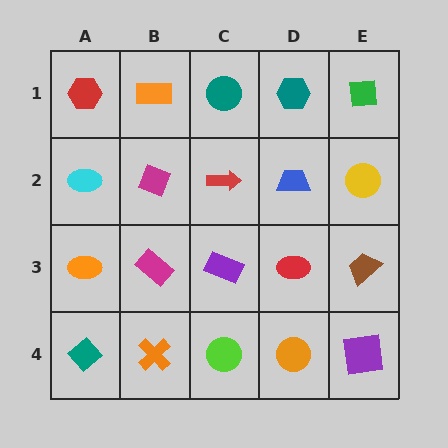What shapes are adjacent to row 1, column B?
A magenta diamond (row 2, column B), a red hexagon (row 1, column A), a teal circle (row 1, column C).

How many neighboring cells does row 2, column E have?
3.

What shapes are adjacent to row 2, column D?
A teal hexagon (row 1, column D), a red ellipse (row 3, column D), a red arrow (row 2, column C), a yellow circle (row 2, column E).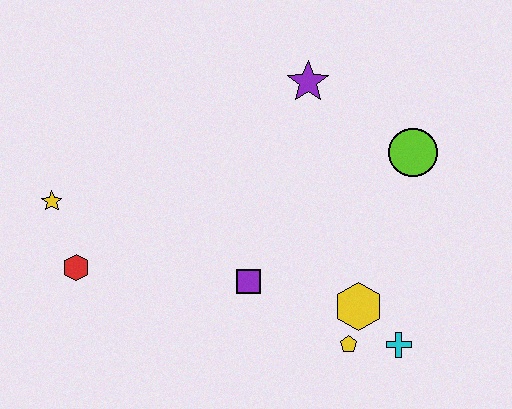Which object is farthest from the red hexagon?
The lime circle is farthest from the red hexagon.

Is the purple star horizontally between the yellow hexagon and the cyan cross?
No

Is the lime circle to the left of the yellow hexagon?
No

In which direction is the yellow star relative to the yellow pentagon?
The yellow star is to the left of the yellow pentagon.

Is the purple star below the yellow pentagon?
No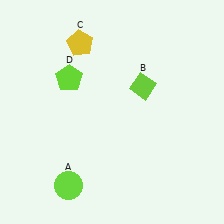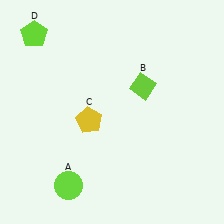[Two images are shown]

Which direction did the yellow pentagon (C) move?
The yellow pentagon (C) moved down.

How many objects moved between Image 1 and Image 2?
2 objects moved between the two images.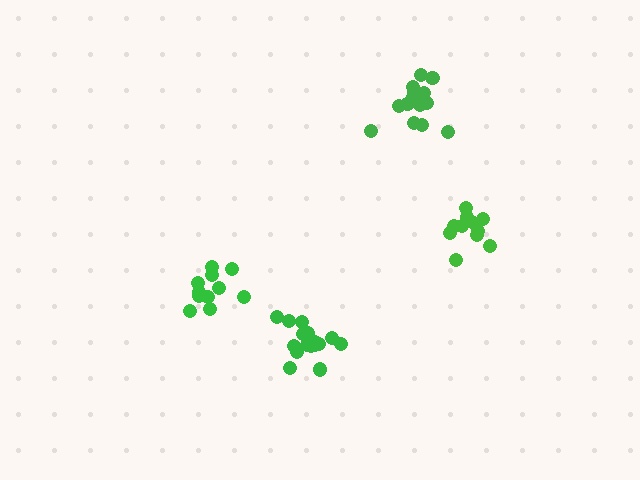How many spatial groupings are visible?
There are 4 spatial groupings.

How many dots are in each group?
Group 1: 11 dots, Group 2: 11 dots, Group 3: 16 dots, Group 4: 14 dots (52 total).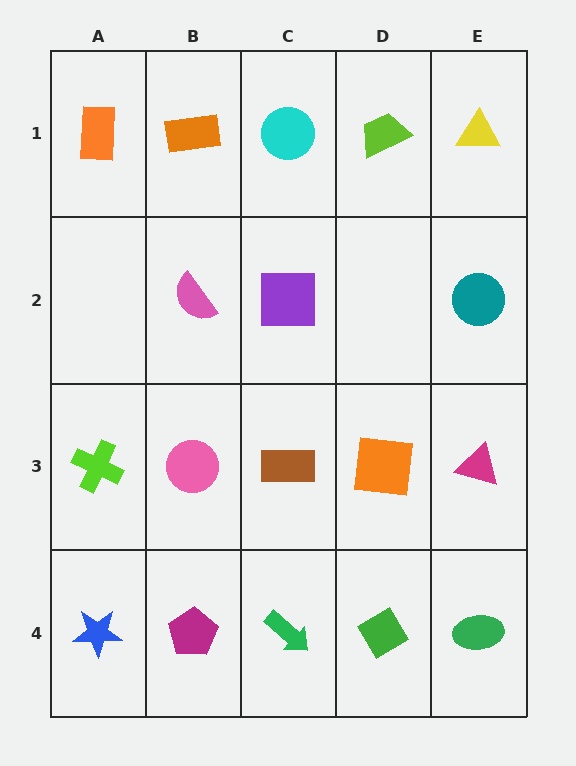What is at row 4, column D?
A green diamond.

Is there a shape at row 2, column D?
No, that cell is empty.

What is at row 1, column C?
A cyan circle.